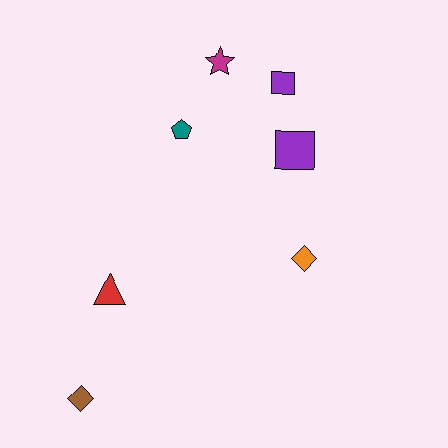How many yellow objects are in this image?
There are no yellow objects.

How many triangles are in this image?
There is 1 triangle.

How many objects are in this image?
There are 7 objects.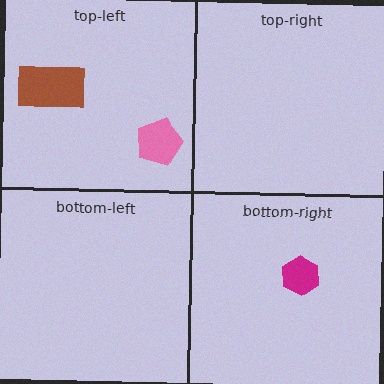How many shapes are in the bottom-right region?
1.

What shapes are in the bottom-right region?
The magenta hexagon.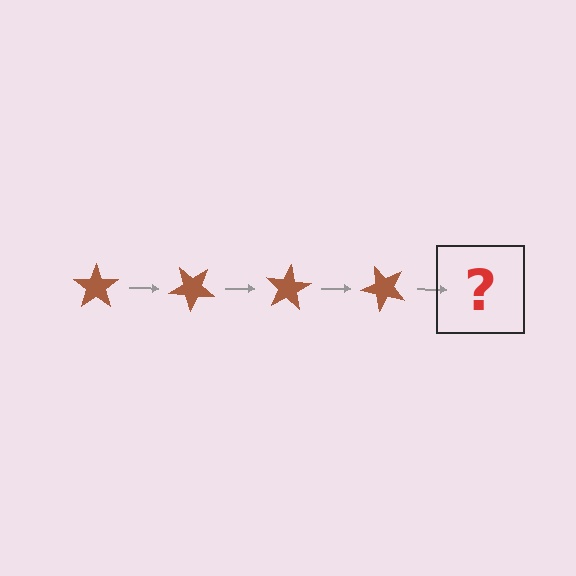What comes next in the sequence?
The next element should be a brown star rotated 160 degrees.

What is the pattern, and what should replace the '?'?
The pattern is that the star rotates 40 degrees each step. The '?' should be a brown star rotated 160 degrees.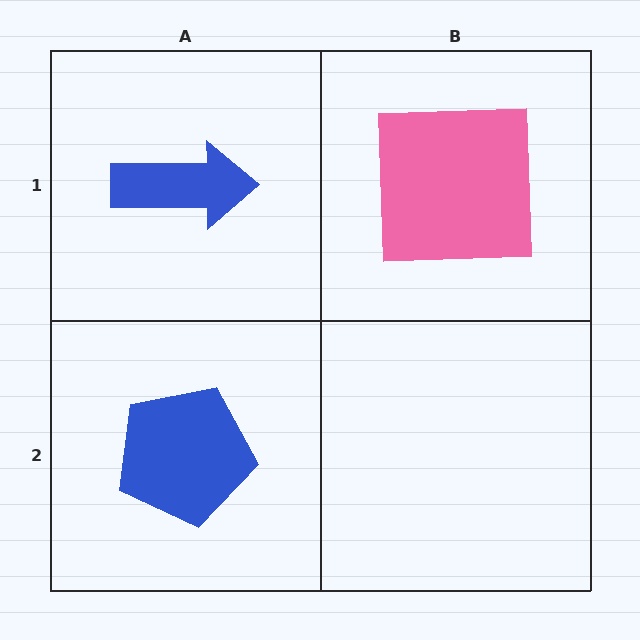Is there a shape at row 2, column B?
No, that cell is empty.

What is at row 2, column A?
A blue pentagon.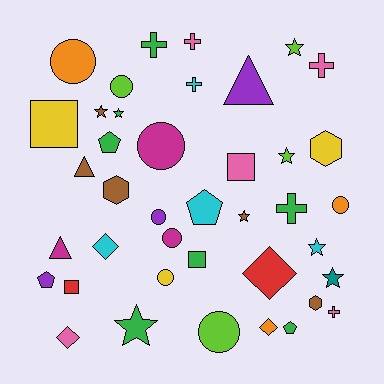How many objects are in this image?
There are 40 objects.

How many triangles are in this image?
There are 3 triangles.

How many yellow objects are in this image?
There are 3 yellow objects.